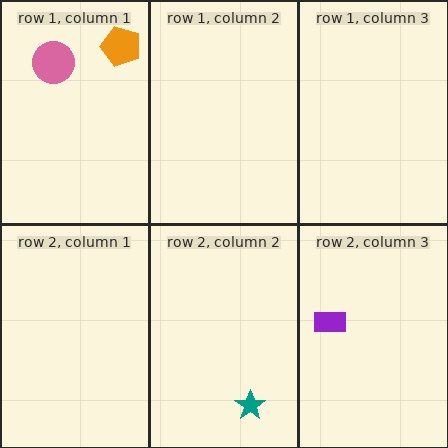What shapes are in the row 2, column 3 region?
The purple rectangle.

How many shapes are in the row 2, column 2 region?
1.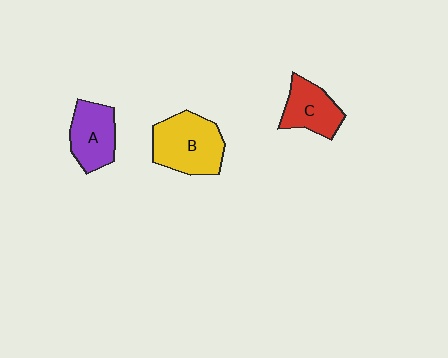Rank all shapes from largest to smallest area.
From largest to smallest: B (yellow), A (purple), C (red).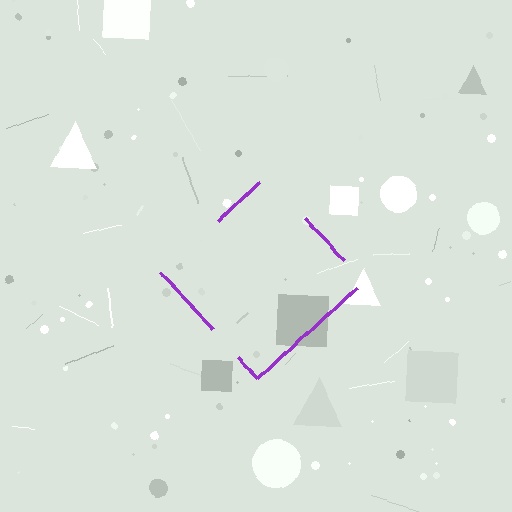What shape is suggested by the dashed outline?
The dashed outline suggests a diamond.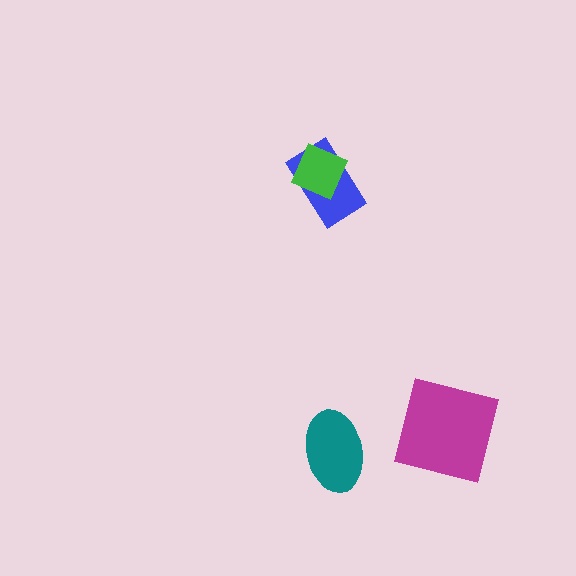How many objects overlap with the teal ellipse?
0 objects overlap with the teal ellipse.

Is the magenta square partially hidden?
No, no other shape covers it.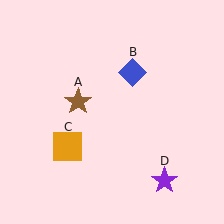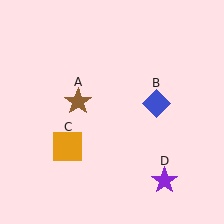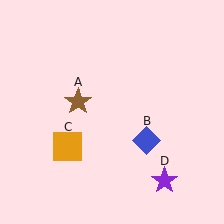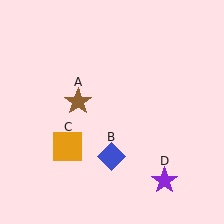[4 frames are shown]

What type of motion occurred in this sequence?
The blue diamond (object B) rotated clockwise around the center of the scene.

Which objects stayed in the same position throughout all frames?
Brown star (object A) and orange square (object C) and purple star (object D) remained stationary.